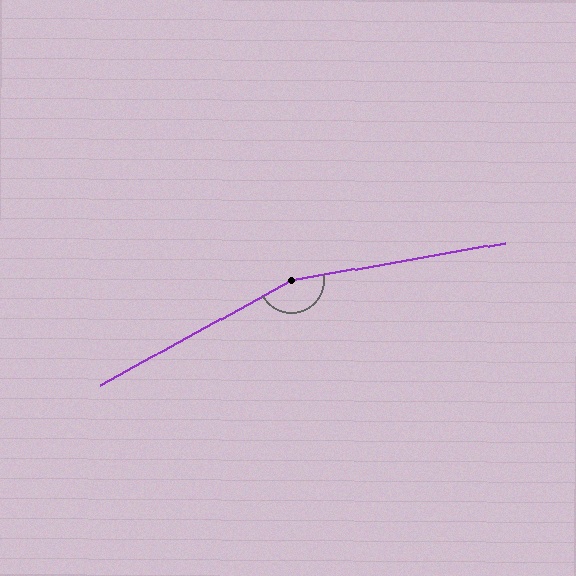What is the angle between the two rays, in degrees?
Approximately 161 degrees.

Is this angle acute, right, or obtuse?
It is obtuse.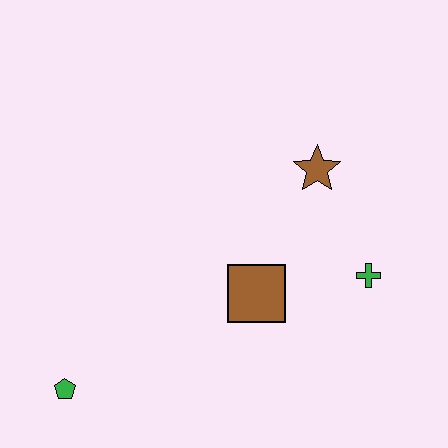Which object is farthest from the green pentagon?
The brown star is farthest from the green pentagon.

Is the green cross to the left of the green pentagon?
No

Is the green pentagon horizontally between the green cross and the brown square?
No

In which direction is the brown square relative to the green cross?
The brown square is to the left of the green cross.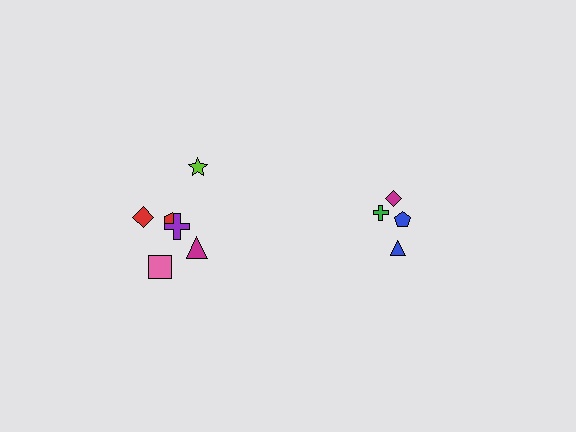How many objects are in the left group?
There are 6 objects.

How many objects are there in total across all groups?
There are 10 objects.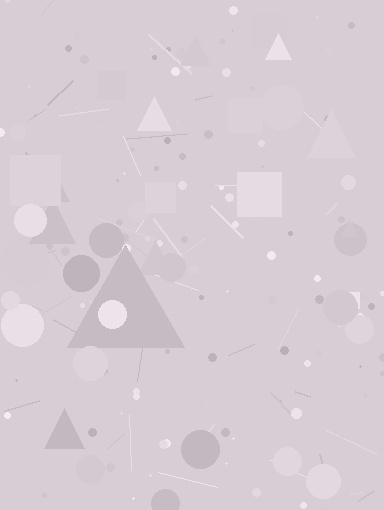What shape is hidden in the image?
A triangle is hidden in the image.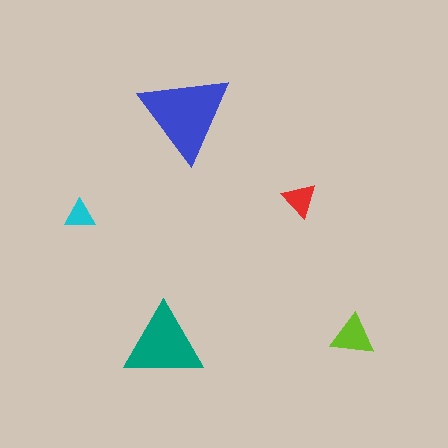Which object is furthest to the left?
The cyan triangle is leftmost.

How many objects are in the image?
There are 5 objects in the image.